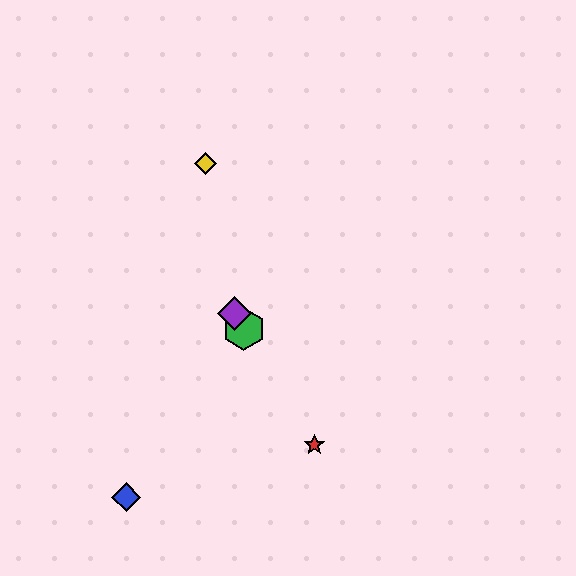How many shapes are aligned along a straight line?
3 shapes (the red star, the green hexagon, the purple diamond) are aligned along a straight line.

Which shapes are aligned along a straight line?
The red star, the green hexagon, the purple diamond are aligned along a straight line.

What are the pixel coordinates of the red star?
The red star is at (314, 445).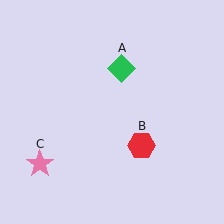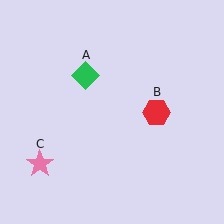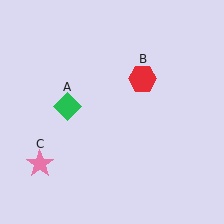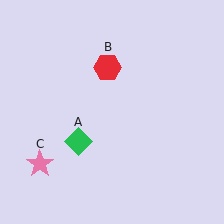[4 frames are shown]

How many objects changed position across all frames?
2 objects changed position: green diamond (object A), red hexagon (object B).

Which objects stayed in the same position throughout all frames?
Pink star (object C) remained stationary.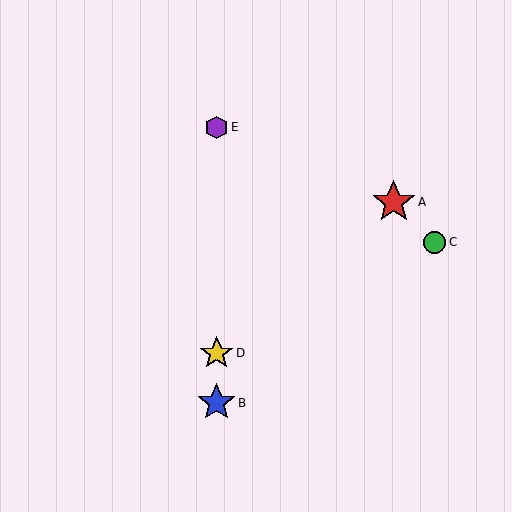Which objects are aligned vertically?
Objects B, D, E are aligned vertically.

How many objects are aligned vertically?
3 objects (B, D, E) are aligned vertically.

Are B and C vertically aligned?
No, B is at x≈217 and C is at x≈434.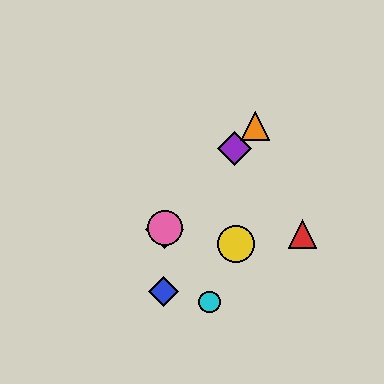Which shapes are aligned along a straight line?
The green diamond, the purple diamond, the orange triangle, the pink circle are aligned along a straight line.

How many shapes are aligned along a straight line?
4 shapes (the green diamond, the purple diamond, the orange triangle, the pink circle) are aligned along a straight line.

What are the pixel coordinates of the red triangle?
The red triangle is at (303, 234).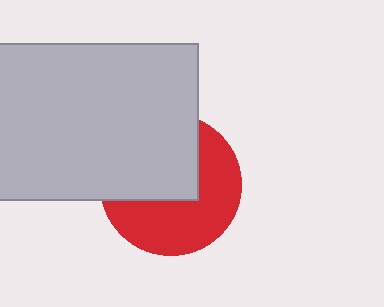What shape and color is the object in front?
The object in front is a light gray rectangle.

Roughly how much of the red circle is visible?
About half of it is visible (roughly 52%).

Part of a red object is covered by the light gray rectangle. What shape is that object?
It is a circle.